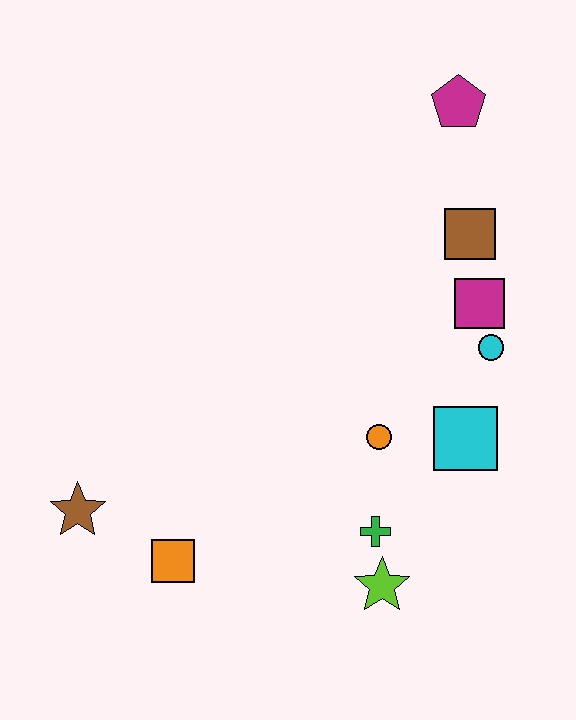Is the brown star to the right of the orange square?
No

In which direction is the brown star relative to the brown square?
The brown star is to the left of the brown square.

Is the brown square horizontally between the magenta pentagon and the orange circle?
No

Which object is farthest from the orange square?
The magenta pentagon is farthest from the orange square.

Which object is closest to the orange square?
The brown star is closest to the orange square.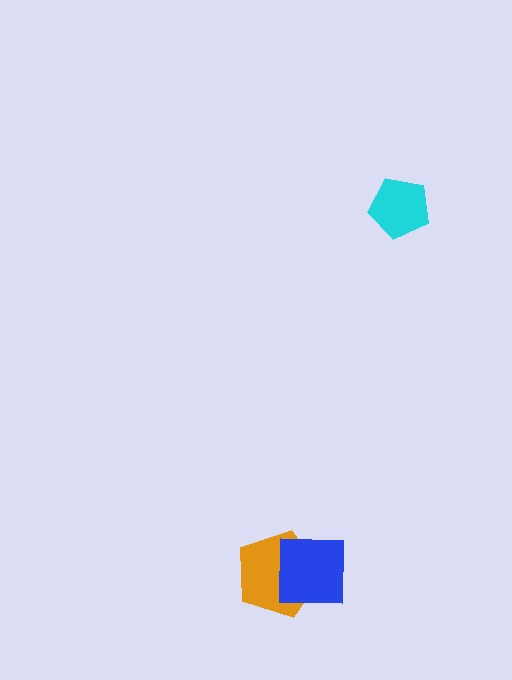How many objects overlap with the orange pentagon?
1 object overlaps with the orange pentagon.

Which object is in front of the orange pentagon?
The blue square is in front of the orange pentagon.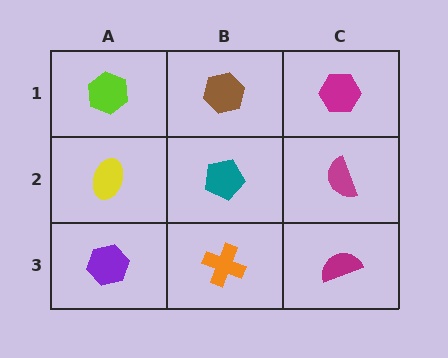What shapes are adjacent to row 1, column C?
A magenta semicircle (row 2, column C), a brown hexagon (row 1, column B).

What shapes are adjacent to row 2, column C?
A magenta hexagon (row 1, column C), a magenta semicircle (row 3, column C), a teal pentagon (row 2, column B).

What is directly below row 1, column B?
A teal pentagon.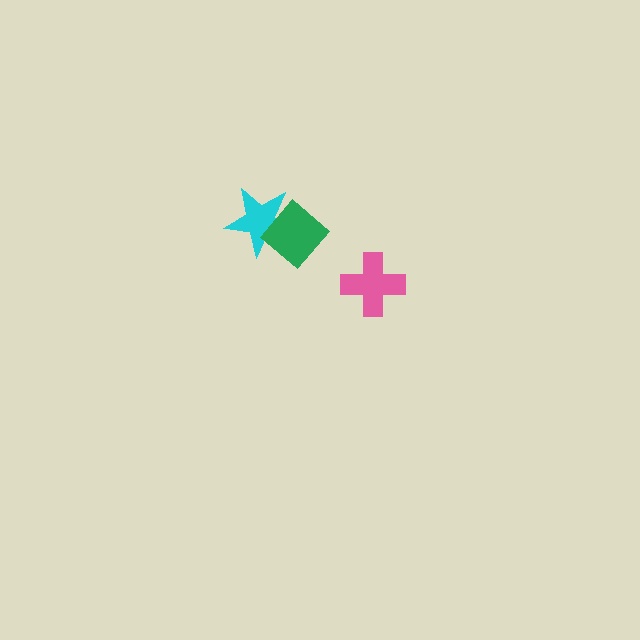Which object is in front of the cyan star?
The green diamond is in front of the cyan star.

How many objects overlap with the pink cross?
0 objects overlap with the pink cross.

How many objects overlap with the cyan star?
1 object overlaps with the cyan star.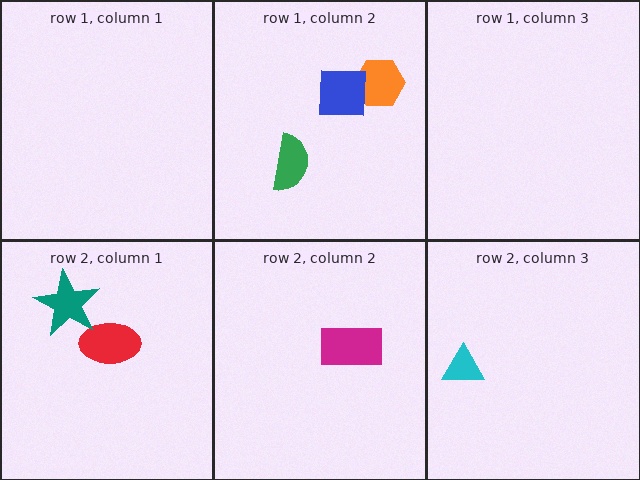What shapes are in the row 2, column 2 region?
The magenta rectangle.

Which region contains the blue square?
The row 1, column 2 region.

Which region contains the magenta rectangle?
The row 2, column 2 region.